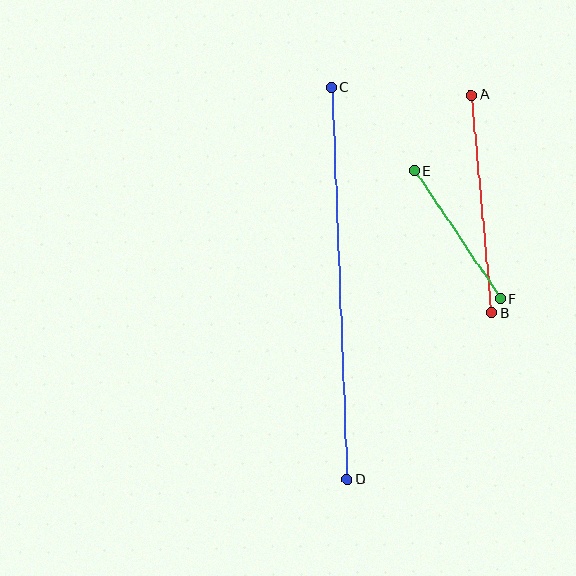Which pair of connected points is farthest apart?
Points C and D are farthest apart.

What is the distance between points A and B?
The distance is approximately 219 pixels.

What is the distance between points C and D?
The distance is approximately 393 pixels.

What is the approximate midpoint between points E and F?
The midpoint is at approximately (458, 235) pixels.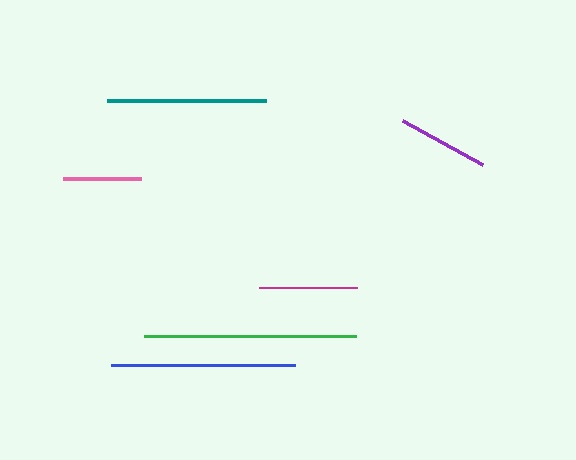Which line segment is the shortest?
The pink line is the shortest at approximately 78 pixels.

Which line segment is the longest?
The green line is the longest at approximately 212 pixels.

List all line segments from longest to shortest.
From longest to shortest: green, blue, teal, magenta, purple, pink.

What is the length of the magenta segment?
The magenta segment is approximately 98 pixels long.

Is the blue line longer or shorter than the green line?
The green line is longer than the blue line.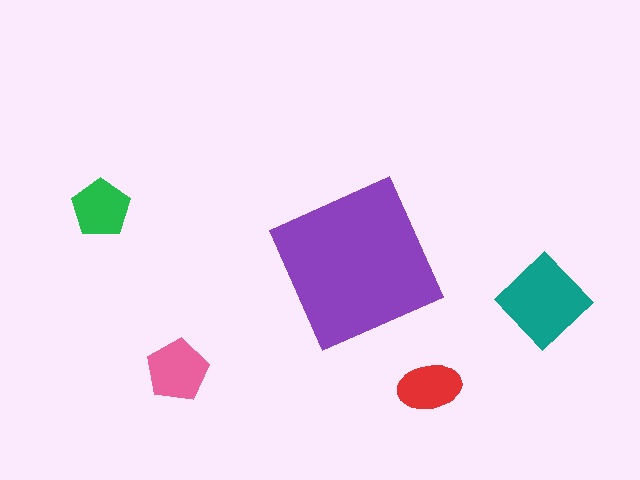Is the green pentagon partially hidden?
No, the green pentagon is fully visible.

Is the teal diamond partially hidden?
No, the teal diamond is fully visible.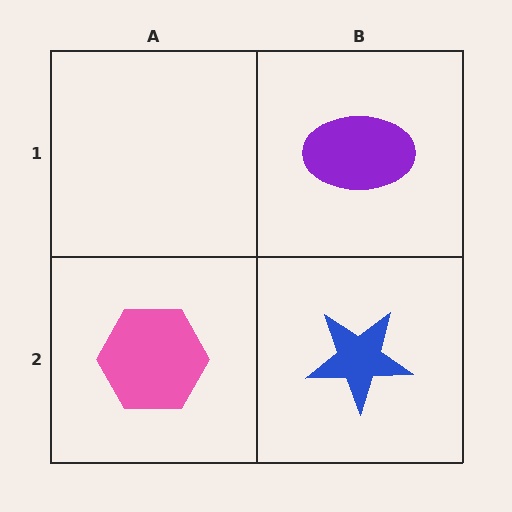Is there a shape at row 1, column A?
No, that cell is empty.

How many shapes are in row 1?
1 shape.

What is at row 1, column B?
A purple ellipse.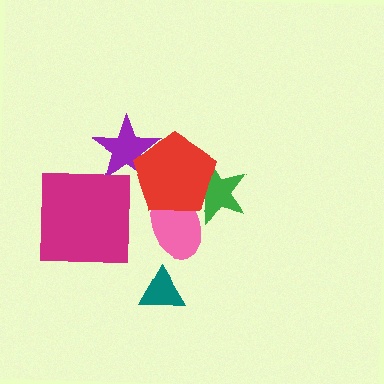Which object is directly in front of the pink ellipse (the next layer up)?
The green star is directly in front of the pink ellipse.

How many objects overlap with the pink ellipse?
2 objects overlap with the pink ellipse.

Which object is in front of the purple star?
The red pentagon is in front of the purple star.